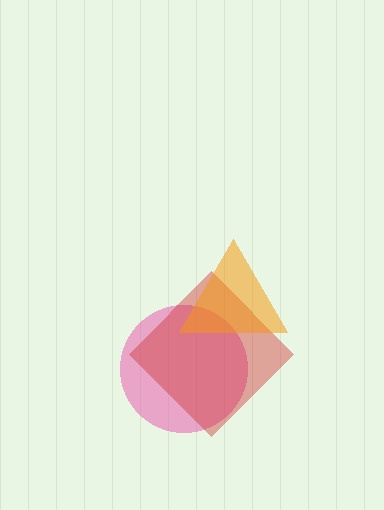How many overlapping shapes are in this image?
There are 3 overlapping shapes in the image.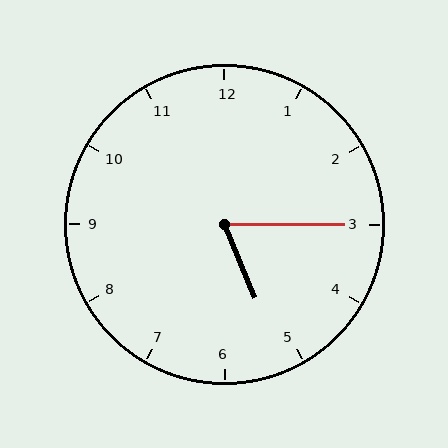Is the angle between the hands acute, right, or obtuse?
It is acute.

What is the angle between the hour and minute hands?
Approximately 68 degrees.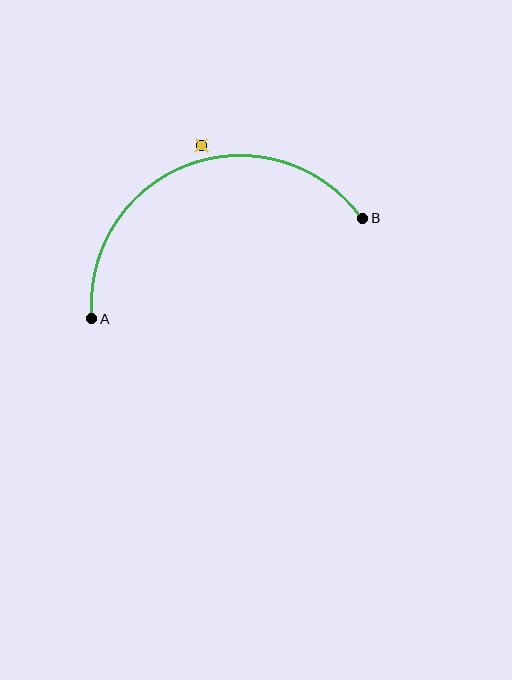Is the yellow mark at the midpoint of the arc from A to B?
No — the yellow mark does not lie on the arc at all. It sits slightly outside the curve.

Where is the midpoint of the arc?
The arc midpoint is the point on the curve farthest from the straight line joining A and B. It sits above that line.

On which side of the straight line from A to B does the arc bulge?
The arc bulges above the straight line connecting A and B.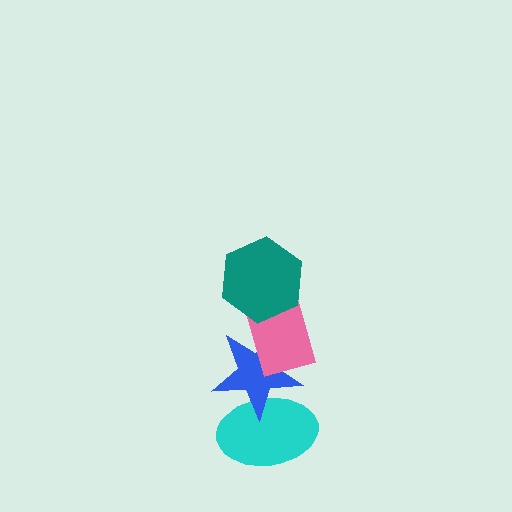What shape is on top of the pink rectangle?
The teal hexagon is on top of the pink rectangle.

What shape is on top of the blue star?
The pink rectangle is on top of the blue star.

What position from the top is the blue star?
The blue star is 3rd from the top.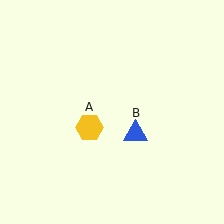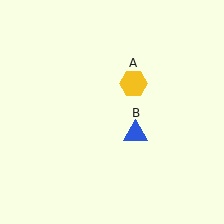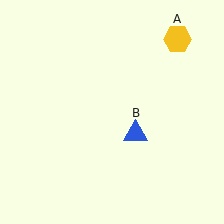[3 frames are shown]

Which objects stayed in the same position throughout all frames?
Blue triangle (object B) remained stationary.